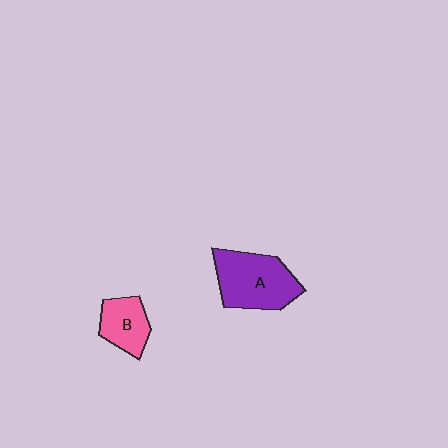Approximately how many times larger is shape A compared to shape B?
Approximately 1.7 times.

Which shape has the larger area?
Shape A (purple).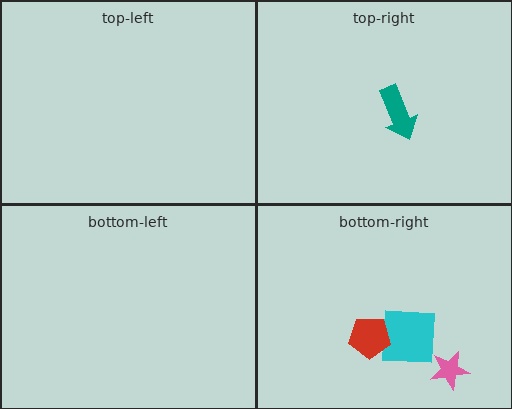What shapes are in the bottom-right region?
The cyan square, the red pentagon, the pink star.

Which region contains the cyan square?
The bottom-right region.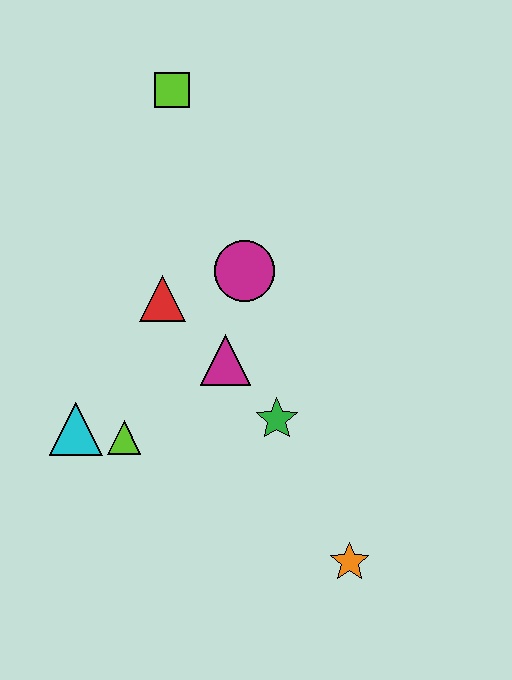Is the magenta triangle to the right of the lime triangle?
Yes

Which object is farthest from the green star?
The lime square is farthest from the green star.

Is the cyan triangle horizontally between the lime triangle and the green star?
No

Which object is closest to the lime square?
The magenta circle is closest to the lime square.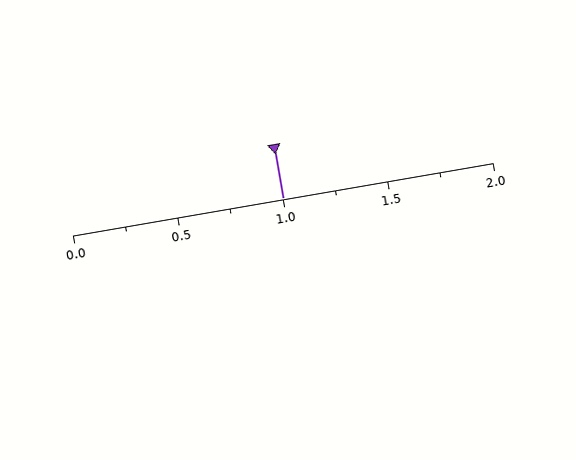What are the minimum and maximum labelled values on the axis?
The axis runs from 0.0 to 2.0.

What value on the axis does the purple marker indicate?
The marker indicates approximately 1.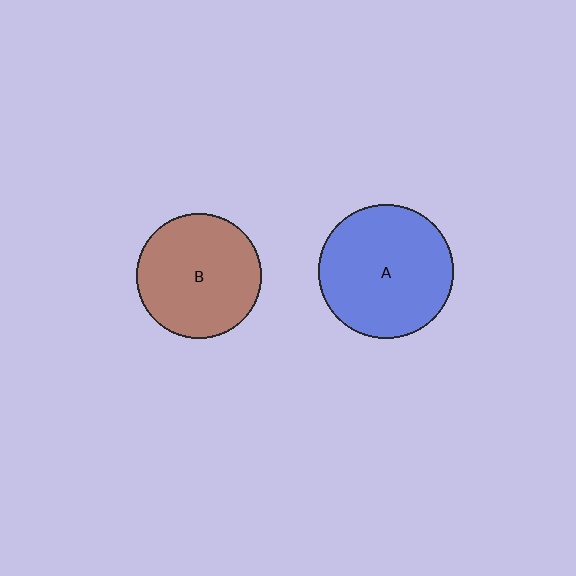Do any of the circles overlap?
No, none of the circles overlap.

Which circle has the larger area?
Circle A (blue).